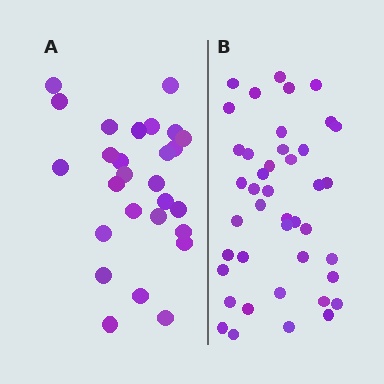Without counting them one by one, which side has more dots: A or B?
Region B (the right region) has more dots.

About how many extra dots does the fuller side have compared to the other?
Region B has approximately 15 more dots than region A.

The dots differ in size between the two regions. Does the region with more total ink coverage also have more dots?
No. Region A has more total ink coverage because its dots are larger, but region B actually contains more individual dots. Total area can be misleading — the number of items is what matters here.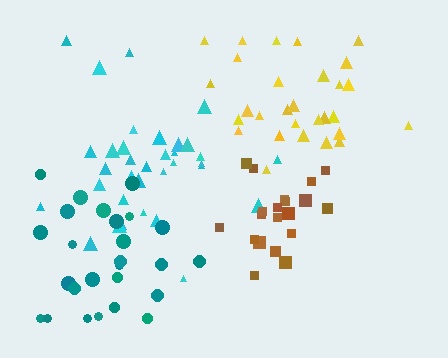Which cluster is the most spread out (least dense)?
Teal.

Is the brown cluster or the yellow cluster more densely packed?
Brown.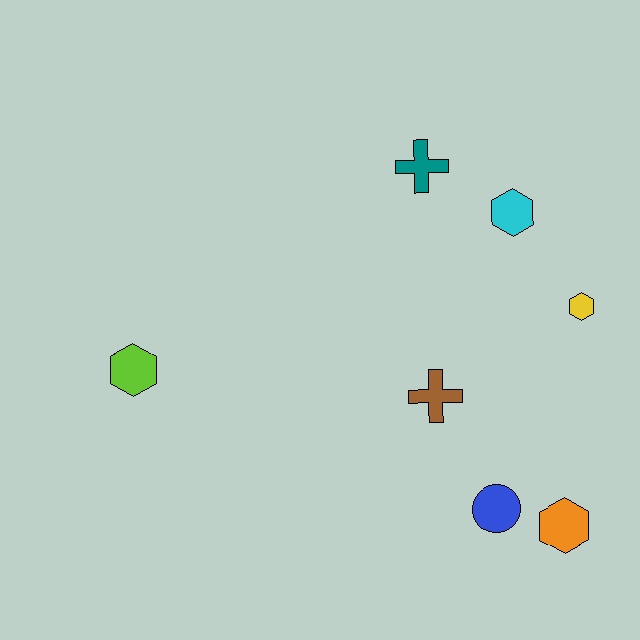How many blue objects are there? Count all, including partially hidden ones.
There is 1 blue object.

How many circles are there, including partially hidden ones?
There is 1 circle.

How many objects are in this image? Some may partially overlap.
There are 7 objects.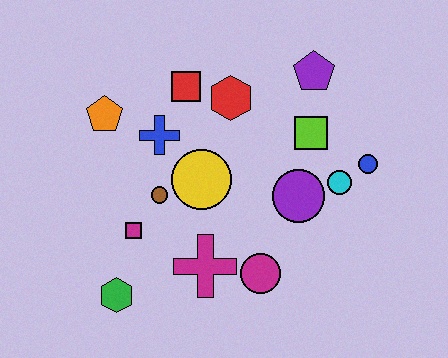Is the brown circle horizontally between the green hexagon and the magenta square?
No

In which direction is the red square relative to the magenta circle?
The red square is above the magenta circle.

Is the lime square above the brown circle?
Yes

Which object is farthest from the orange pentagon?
The blue circle is farthest from the orange pentagon.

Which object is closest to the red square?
The red hexagon is closest to the red square.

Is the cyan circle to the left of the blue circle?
Yes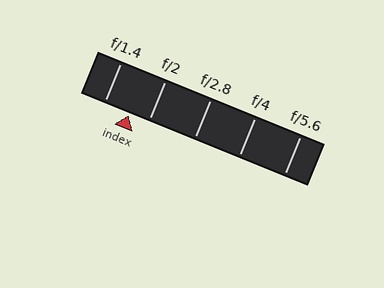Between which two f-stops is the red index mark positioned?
The index mark is between f/1.4 and f/2.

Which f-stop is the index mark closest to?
The index mark is closest to f/2.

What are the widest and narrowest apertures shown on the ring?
The widest aperture shown is f/1.4 and the narrowest is f/5.6.